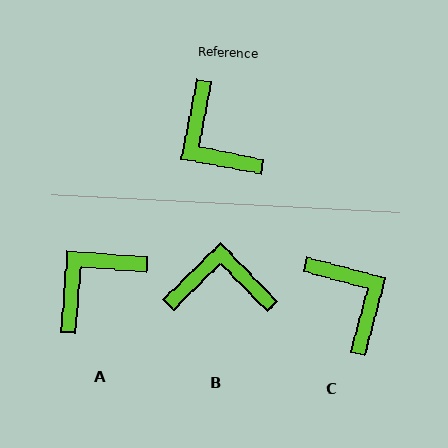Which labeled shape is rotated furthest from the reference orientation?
C, about 176 degrees away.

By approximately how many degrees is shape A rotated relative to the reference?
Approximately 83 degrees clockwise.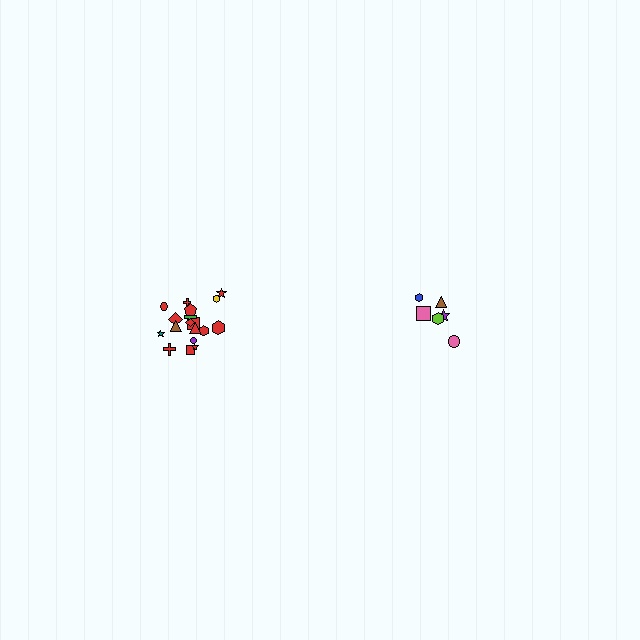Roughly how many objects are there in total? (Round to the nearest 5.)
Roughly 25 objects in total.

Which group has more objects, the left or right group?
The left group.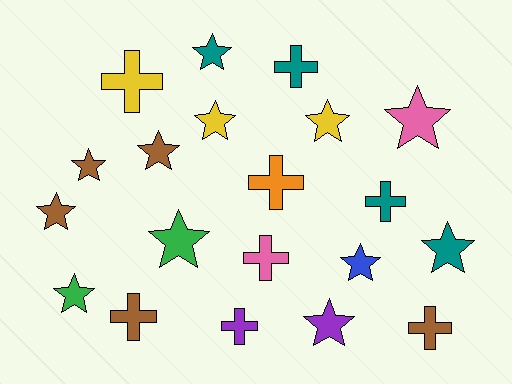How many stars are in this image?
There are 12 stars.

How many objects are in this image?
There are 20 objects.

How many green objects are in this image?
There are 2 green objects.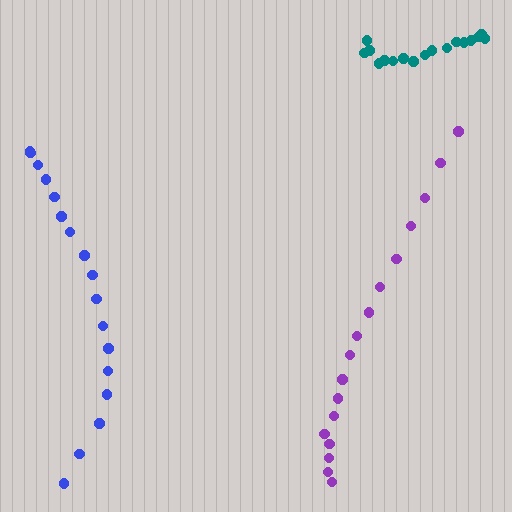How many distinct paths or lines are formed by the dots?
There are 3 distinct paths.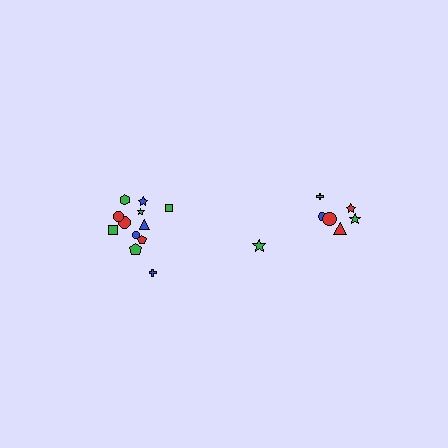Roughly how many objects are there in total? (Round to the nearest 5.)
Roughly 20 objects in total.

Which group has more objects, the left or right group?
The left group.